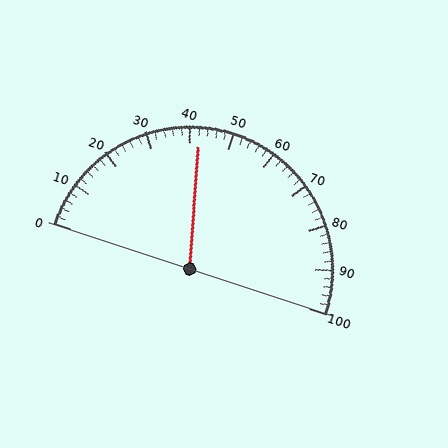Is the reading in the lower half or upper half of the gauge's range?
The reading is in the lower half of the range (0 to 100).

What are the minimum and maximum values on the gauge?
The gauge ranges from 0 to 100.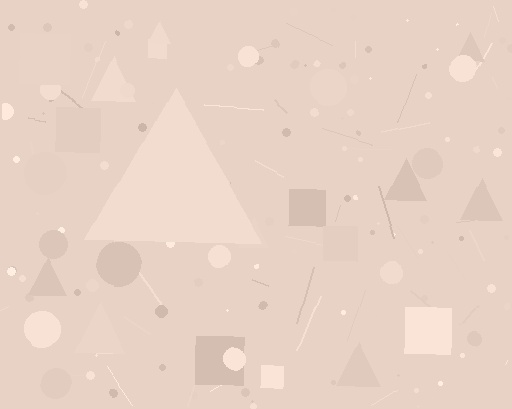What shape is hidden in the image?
A triangle is hidden in the image.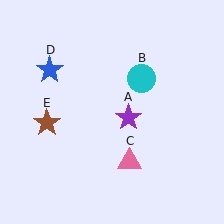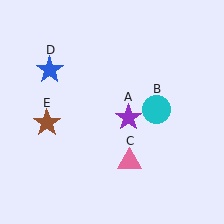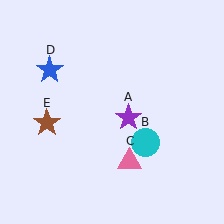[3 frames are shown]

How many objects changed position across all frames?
1 object changed position: cyan circle (object B).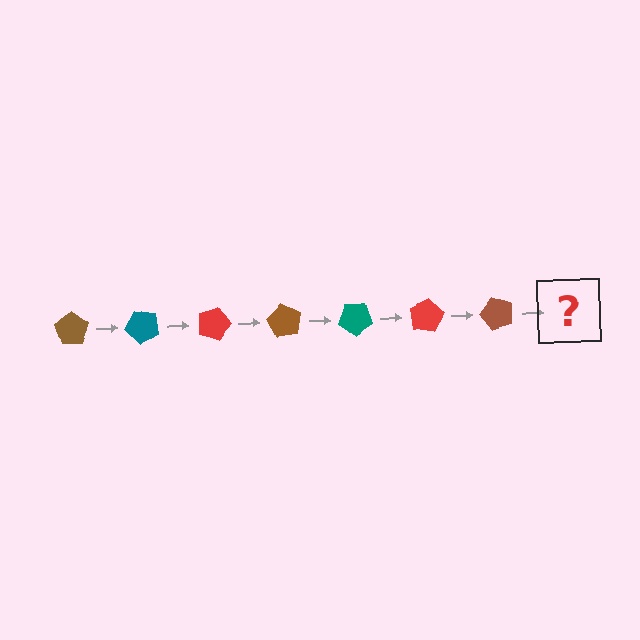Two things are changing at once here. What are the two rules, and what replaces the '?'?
The two rules are that it rotates 45 degrees each step and the color cycles through brown, teal, and red. The '?' should be a teal pentagon, rotated 315 degrees from the start.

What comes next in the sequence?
The next element should be a teal pentagon, rotated 315 degrees from the start.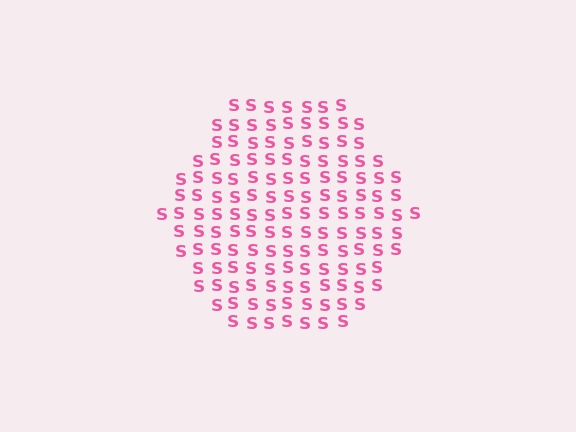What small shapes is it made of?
It is made of small letter S's.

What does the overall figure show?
The overall figure shows a hexagon.